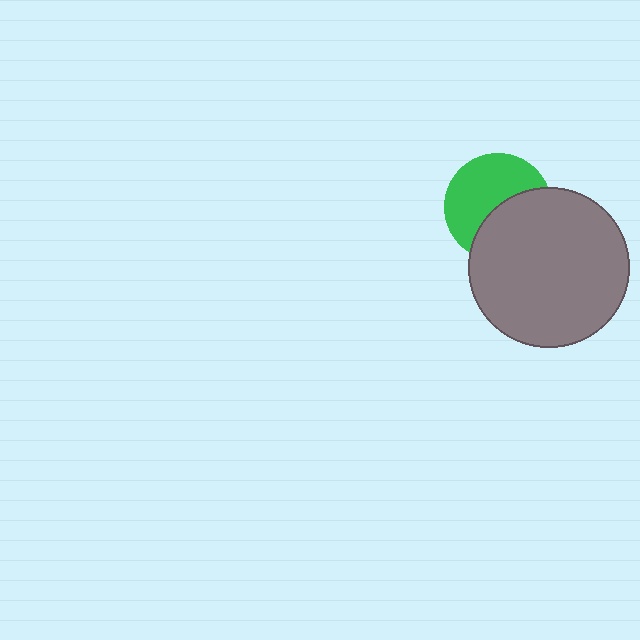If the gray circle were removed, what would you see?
You would see the complete green circle.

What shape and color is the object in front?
The object in front is a gray circle.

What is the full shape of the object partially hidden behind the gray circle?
The partially hidden object is a green circle.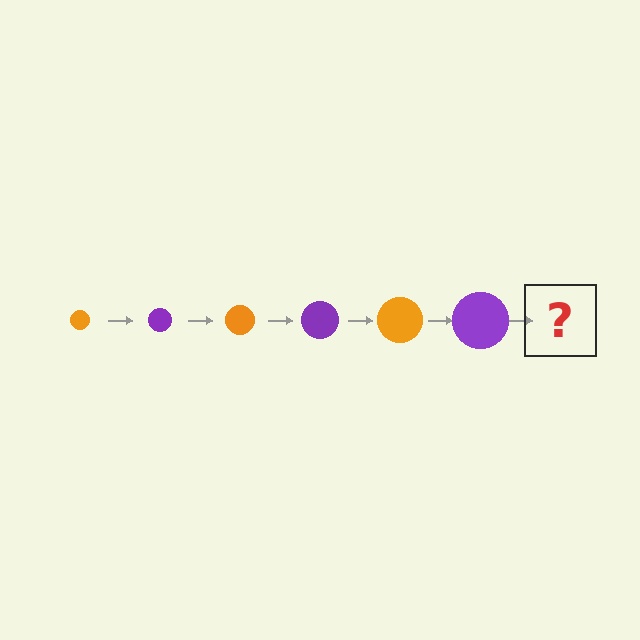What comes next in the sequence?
The next element should be an orange circle, larger than the previous one.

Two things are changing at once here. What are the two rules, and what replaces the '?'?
The two rules are that the circle grows larger each step and the color cycles through orange and purple. The '?' should be an orange circle, larger than the previous one.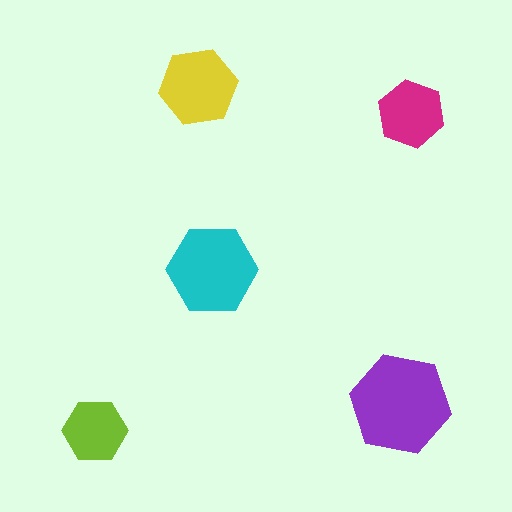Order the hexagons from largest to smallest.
the purple one, the cyan one, the yellow one, the magenta one, the lime one.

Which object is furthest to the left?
The lime hexagon is leftmost.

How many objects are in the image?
There are 5 objects in the image.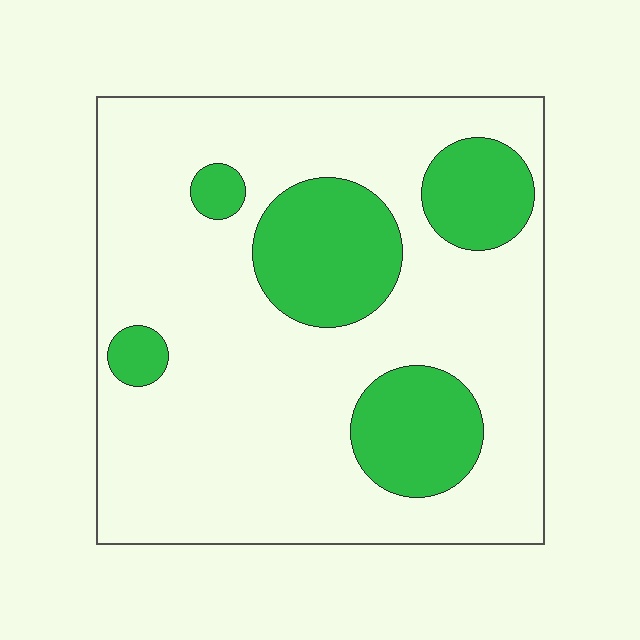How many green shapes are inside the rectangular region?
5.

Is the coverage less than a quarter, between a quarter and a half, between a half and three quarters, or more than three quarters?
Less than a quarter.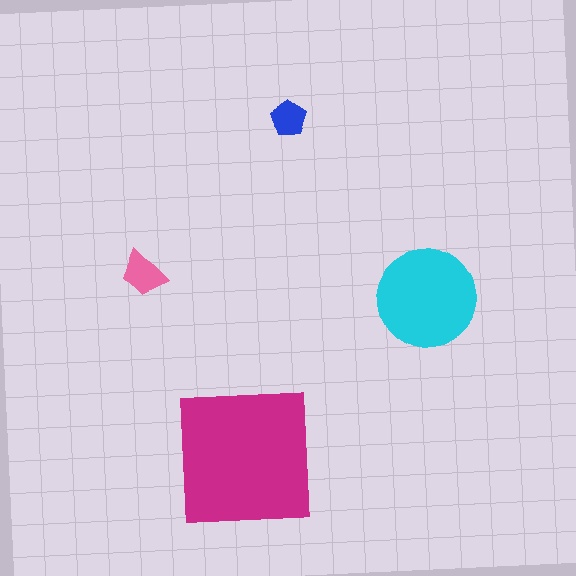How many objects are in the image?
There are 4 objects in the image.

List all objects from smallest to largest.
The blue pentagon, the pink trapezoid, the cyan circle, the magenta square.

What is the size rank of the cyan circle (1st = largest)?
2nd.